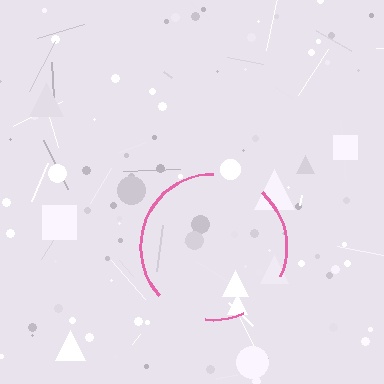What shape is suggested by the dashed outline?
The dashed outline suggests a circle.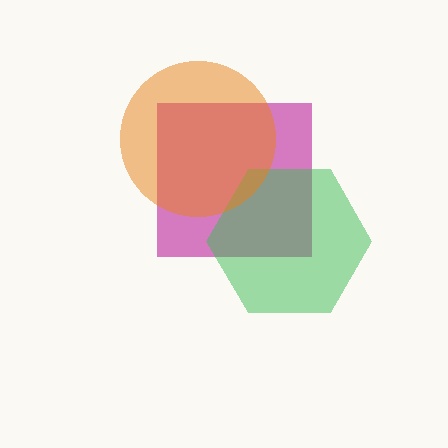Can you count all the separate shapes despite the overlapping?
Yes, there are 3 separate shapes.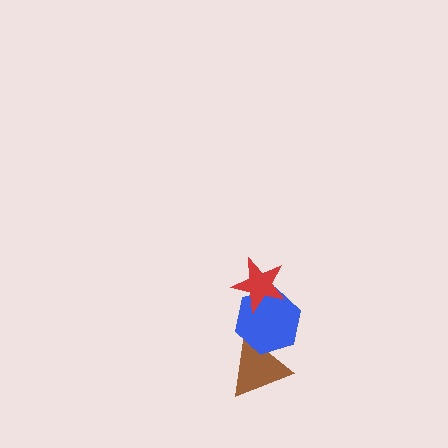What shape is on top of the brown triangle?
The blue hexagon is on top of the brown triangle.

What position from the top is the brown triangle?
The brown triangle is 3rd from the top.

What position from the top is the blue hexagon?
The blue hexagon is 2nd from the top.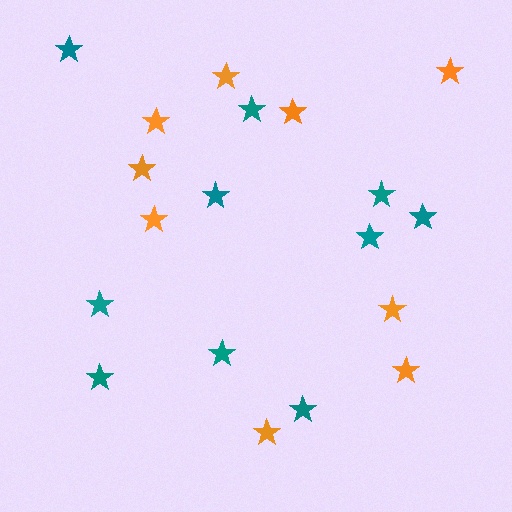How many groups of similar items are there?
There are 2 groups: one group of teal stars (10) and one group of orange stars (9).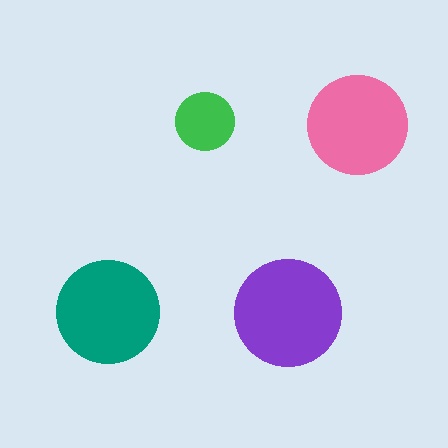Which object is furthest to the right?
The pink circle is rightmost.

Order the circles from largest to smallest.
the purple one, the teal one, the pink one, the green one.